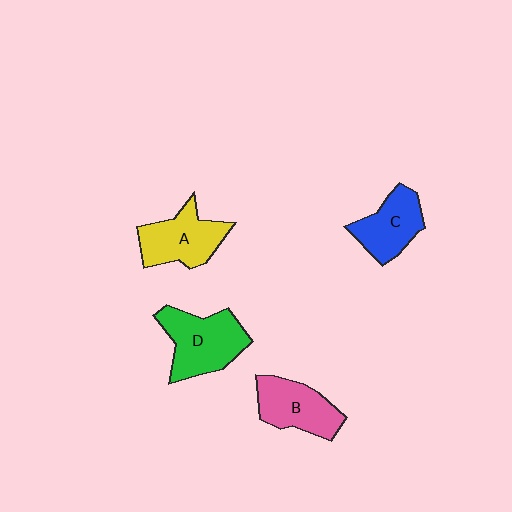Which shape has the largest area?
Shape D (green).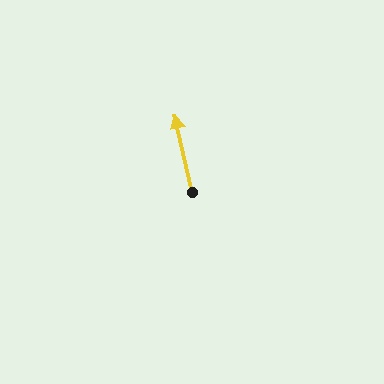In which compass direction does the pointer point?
North.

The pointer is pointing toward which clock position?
Roughly 12 o'clock.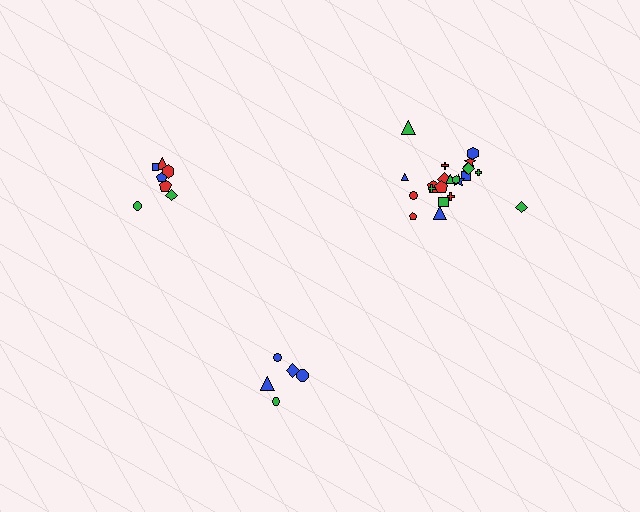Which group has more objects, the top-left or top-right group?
The top-right group.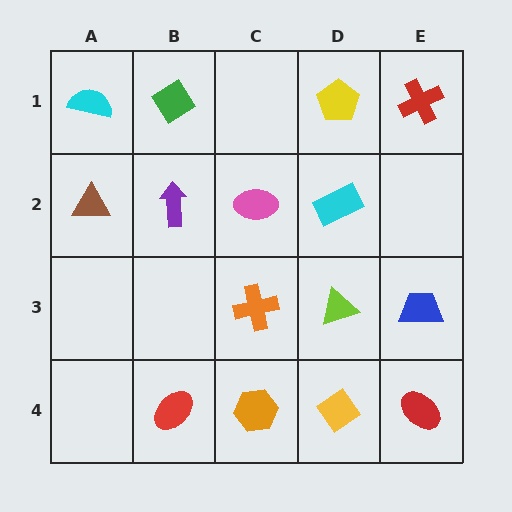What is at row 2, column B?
A purple arrow.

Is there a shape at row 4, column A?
No, that cell is empty.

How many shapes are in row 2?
4 shapes.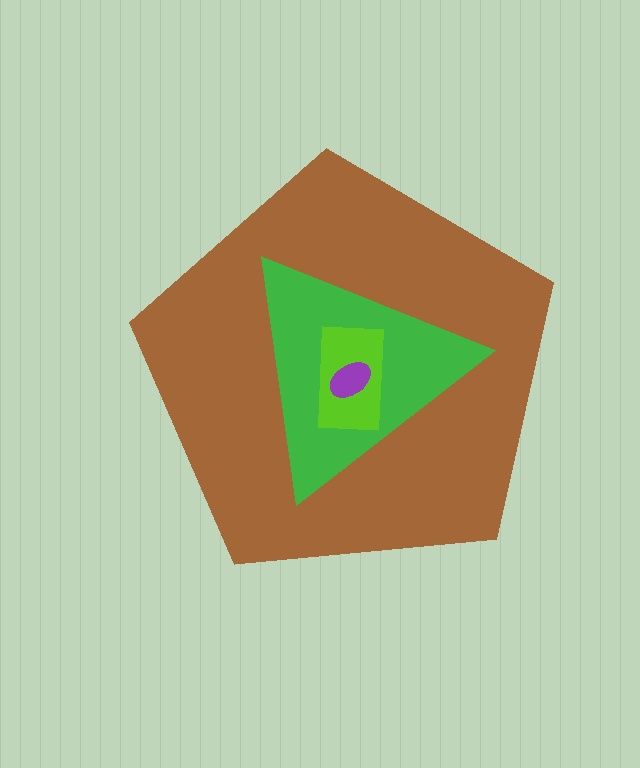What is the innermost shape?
The purple ellipse.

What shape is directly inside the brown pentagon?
The green triangle.